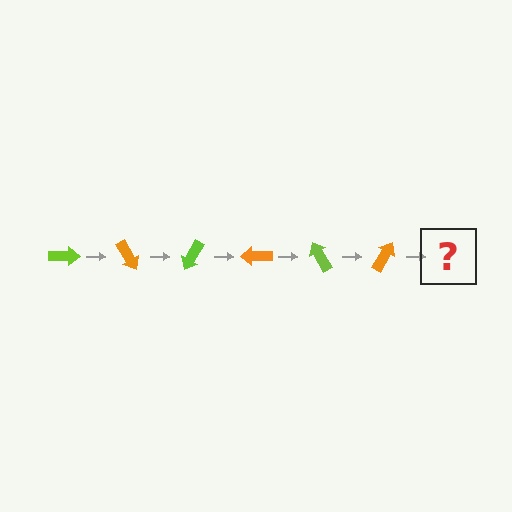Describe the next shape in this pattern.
It should be a lime arrow, rotated 360 degrees from the start.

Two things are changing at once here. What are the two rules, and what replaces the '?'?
The two rules are that it rotates 60 degrees each step and the color cycles through lime and orange. The '?' should be a lime arrow, rotated 360 degrees from the start.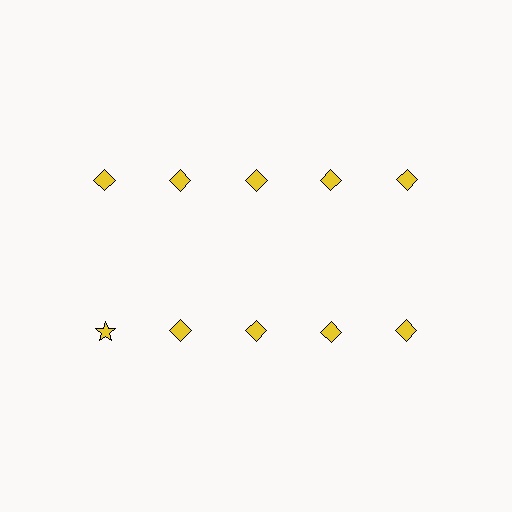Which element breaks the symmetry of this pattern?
The yellow star in the second row, leftmost column breaks the symmetry. All other shapes are yellow diamonds.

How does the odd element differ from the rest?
It has a different shape: star instead of diamond.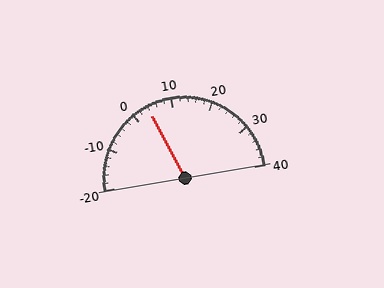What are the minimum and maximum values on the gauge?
The gauge ranges from -20 to 40.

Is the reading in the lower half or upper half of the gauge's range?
The reading is in the lower half of the range (-20 to 40).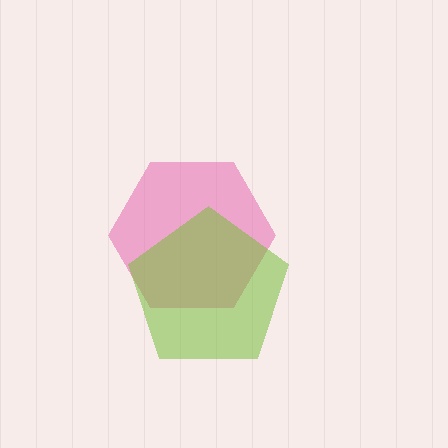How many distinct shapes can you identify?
There are 2 distinct shapes: a pink hexagon, a lime pentagon.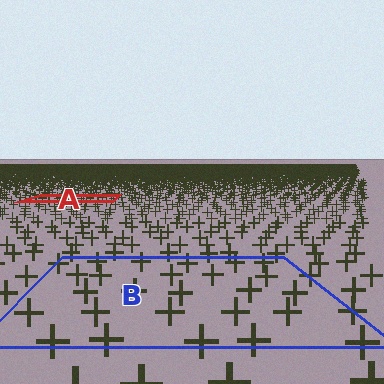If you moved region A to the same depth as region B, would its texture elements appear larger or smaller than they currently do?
They would appear larger. At a closer depth, the same texture elements are projected at a bigger on-screen size.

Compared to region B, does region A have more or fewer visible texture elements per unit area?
Region A has more texture elements per unit area — they are packed more densely because it is farther away.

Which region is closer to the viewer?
Region B is closer. The texture elements there are larger and more spread out.